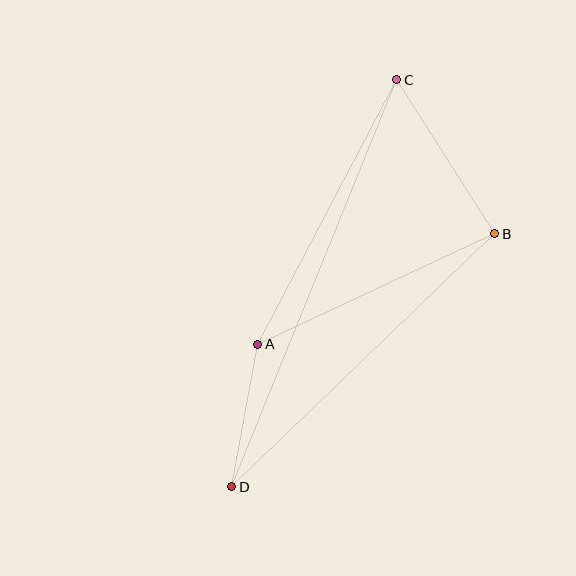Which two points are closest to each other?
Points A and D are closest to each other.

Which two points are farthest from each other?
Points C and D are farthest from each other.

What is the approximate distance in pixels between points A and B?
The distance between A and B is approximately 262 pixels.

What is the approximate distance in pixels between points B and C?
The distance between B and C is approximately 183 pixels.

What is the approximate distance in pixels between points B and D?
The distance between B and D is approximately 365 pixels.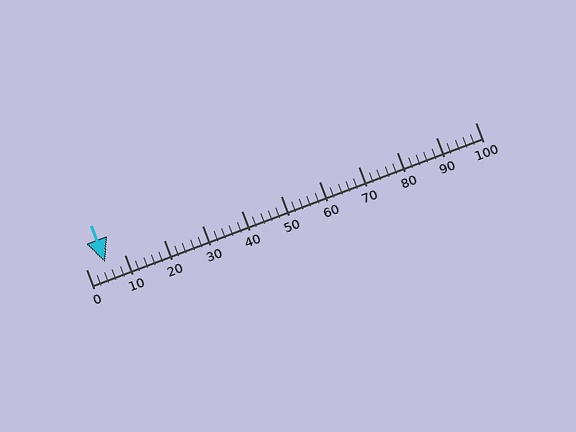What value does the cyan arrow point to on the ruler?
The cyan arrow points to approximately 5.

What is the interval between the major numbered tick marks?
The major tick marks are spaced 10 units apart.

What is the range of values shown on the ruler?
The ruler shows values from 0 to 100.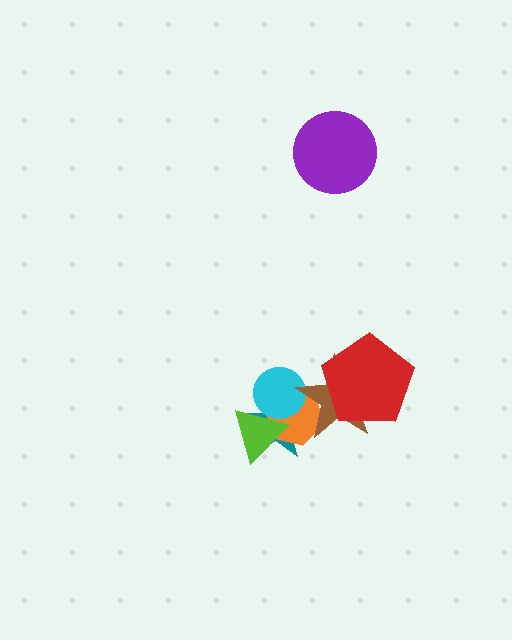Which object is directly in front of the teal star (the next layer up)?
The orange hexagon is directly in front of the teal star.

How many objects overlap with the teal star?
4 objects overlap with the teal star.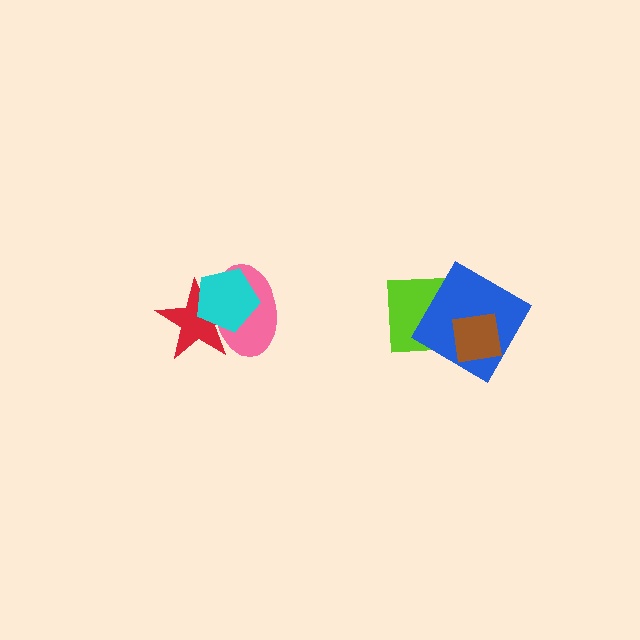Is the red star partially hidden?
Yes, it is partially covered by another shape.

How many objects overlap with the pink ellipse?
2 objects overlap with the pink ellipse.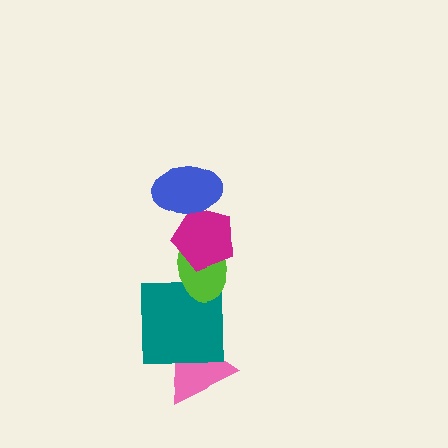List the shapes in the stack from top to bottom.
From top to bottom: the blue ellipse, the magenta pentagon, the lime ellipse, the teal square, the pink triangle.